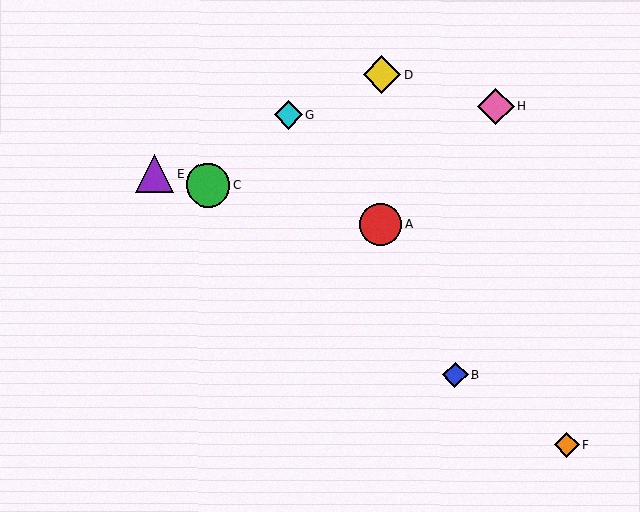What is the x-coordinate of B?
Object B is at x≈455.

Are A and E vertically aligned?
No, A is at x≈381 and E is at x≈155.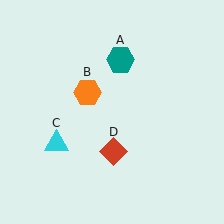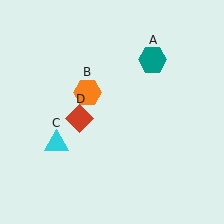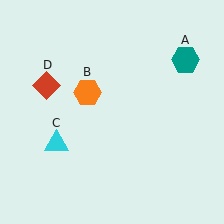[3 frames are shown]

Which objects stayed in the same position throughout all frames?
Orange hexagon (object B) and cyan triangle (object C) remained stationary.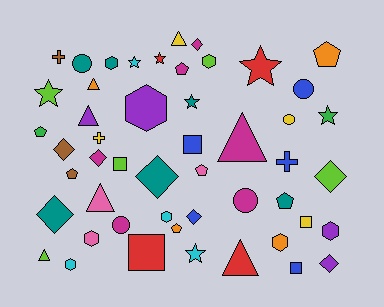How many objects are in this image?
There are 50 objects.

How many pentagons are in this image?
There are 7 pentagons.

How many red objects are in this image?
There are 4 red objects.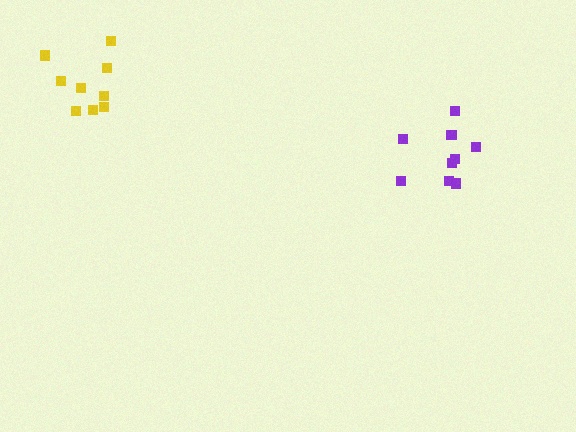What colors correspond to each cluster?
The clusters are colored: yellow, purple.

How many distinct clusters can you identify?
There are 2 distinct clusters.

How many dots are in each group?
Group 1: 9 dots, Group 2: 9 dots (18 total).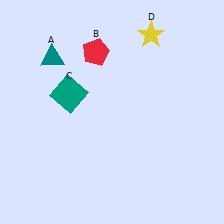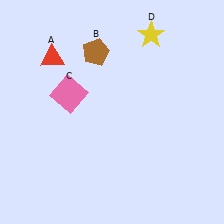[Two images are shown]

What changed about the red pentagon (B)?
In Image 1, B is red. In Image 2, it changed to brown.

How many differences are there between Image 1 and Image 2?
There are 3 differences between the two images.